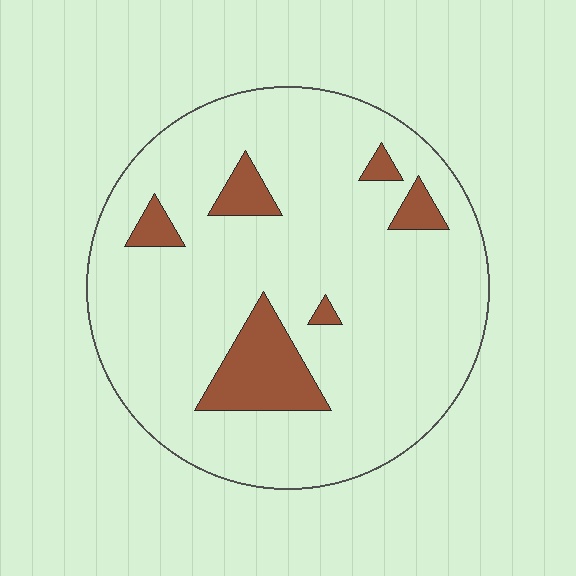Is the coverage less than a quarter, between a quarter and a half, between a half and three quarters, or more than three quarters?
Less than a quarter.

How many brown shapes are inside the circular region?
6.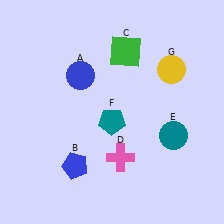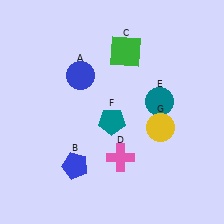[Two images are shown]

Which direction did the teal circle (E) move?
The teal circle (E) moved up.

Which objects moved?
The objects that moved are: the teal circle (E), the yellow circle (G).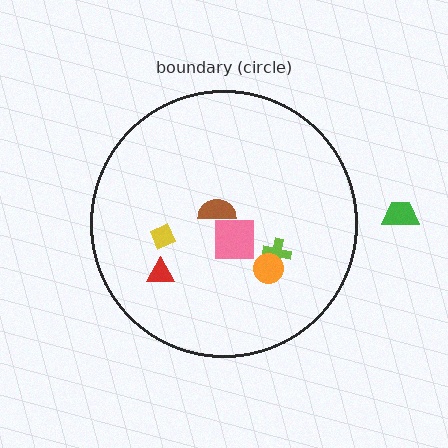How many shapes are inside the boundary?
6 inside, 1 outside.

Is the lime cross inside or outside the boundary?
Inside.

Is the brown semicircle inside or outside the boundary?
Inside.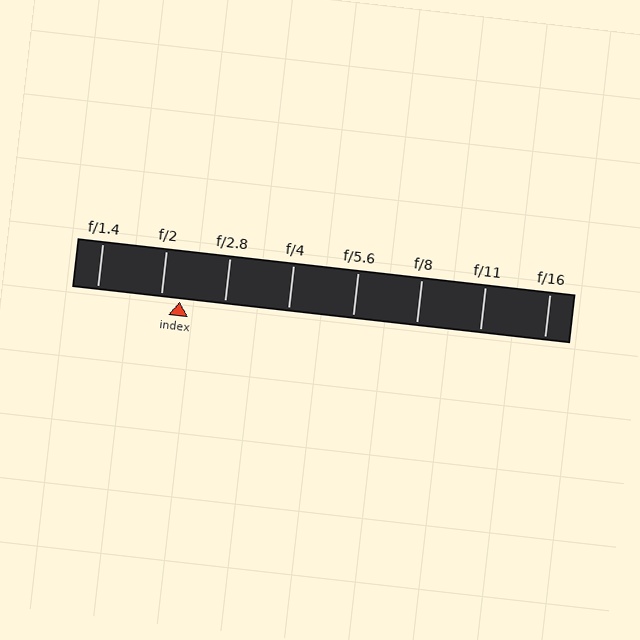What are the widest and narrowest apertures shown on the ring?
The widest aperture shown is f/1.4 and the narrowest is f/16.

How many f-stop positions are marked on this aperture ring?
There are 8 f-stop positions marked.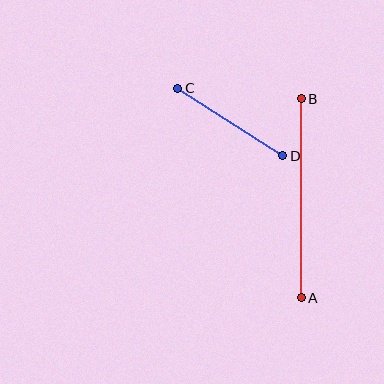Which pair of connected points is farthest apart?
Points A and B are farthest apart.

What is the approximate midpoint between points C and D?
The midpoint is at approximately (230, 122) pixels.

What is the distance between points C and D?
The distance is approximately 125 pixels.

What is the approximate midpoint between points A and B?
The midpoint is at approximately (301, 198) pixels.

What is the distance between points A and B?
The distance is approximately 199 pixels.